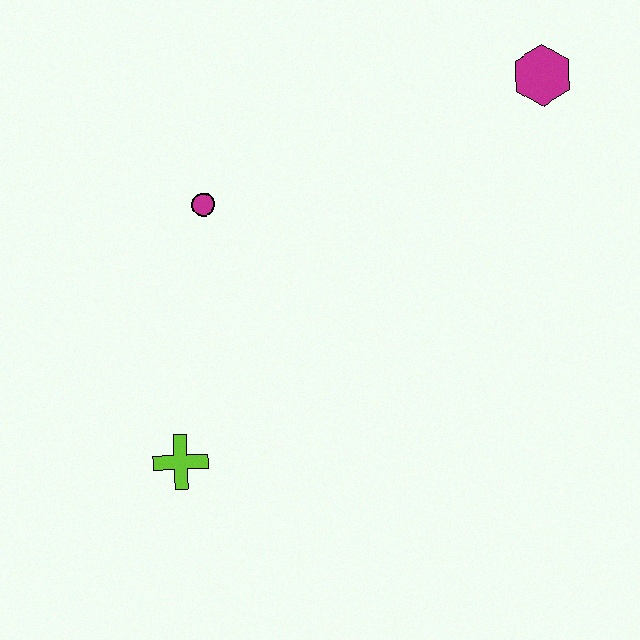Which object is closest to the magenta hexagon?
The magenta circle is closest to the magenta hexagon.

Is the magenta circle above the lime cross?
Yes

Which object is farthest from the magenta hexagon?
The lime cross is farthest from the magenta hexagon.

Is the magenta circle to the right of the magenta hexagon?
No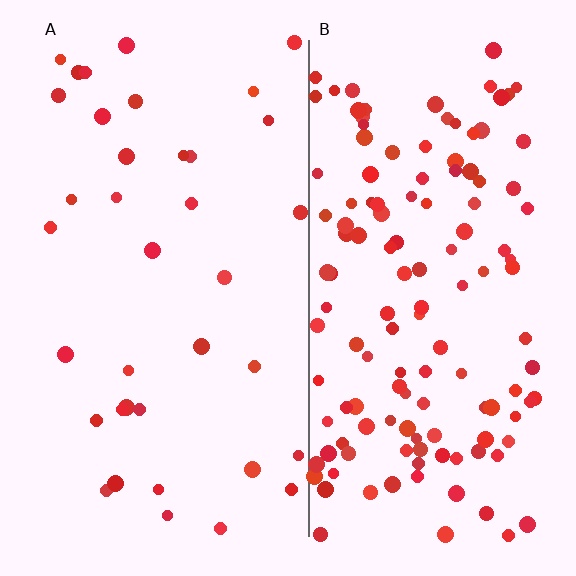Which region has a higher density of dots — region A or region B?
B (the right).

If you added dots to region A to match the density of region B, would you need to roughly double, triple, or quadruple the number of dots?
Approximately quadruple.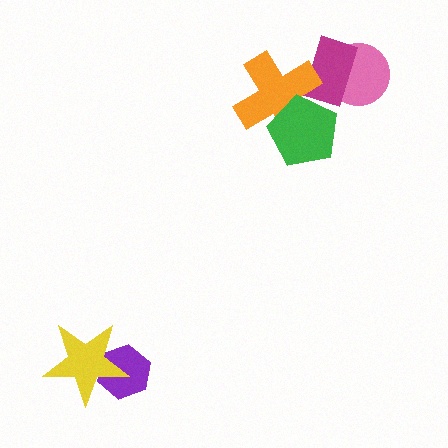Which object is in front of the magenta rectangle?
The orange cross is in front of the magenta rectangle.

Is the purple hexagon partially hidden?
Yes, it is partially covered by another shape.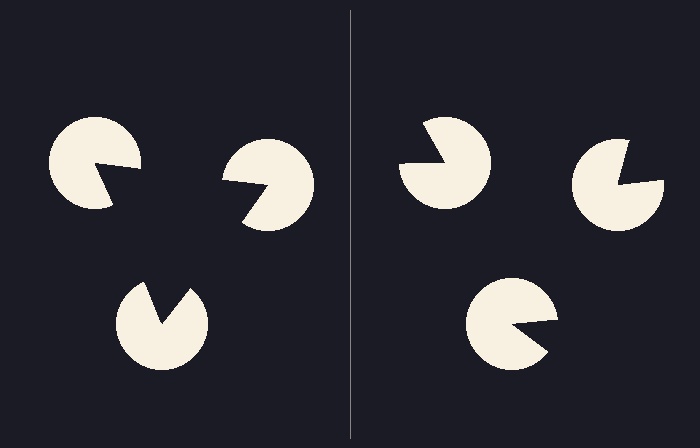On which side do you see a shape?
An illusory triangle appears on the left side. On the right side the wedge cuts are rotated, so no coherent shape forms.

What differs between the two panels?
The pac-man discs are positioned identically on both sides; only the wedge orientations differ. On the left they align to a triangle; on the right they are misaligned.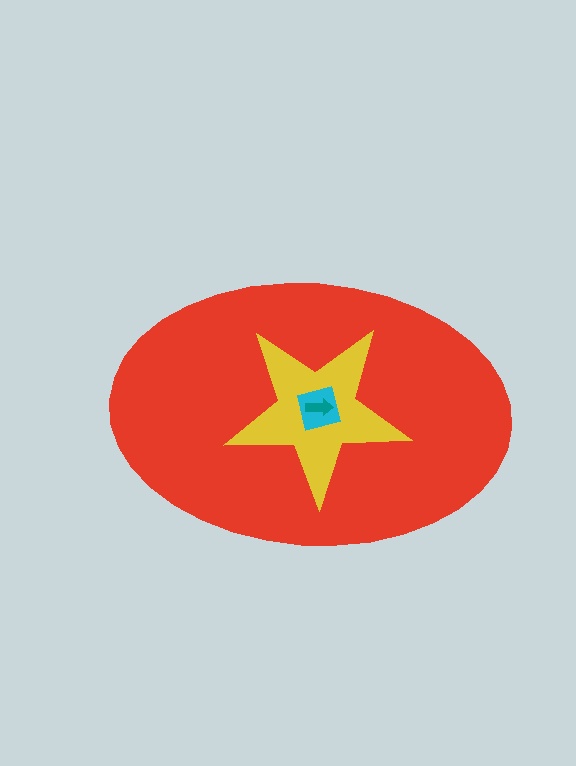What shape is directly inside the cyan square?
The teal arrow.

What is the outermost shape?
The red ellipse.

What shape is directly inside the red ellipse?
The yellow star.